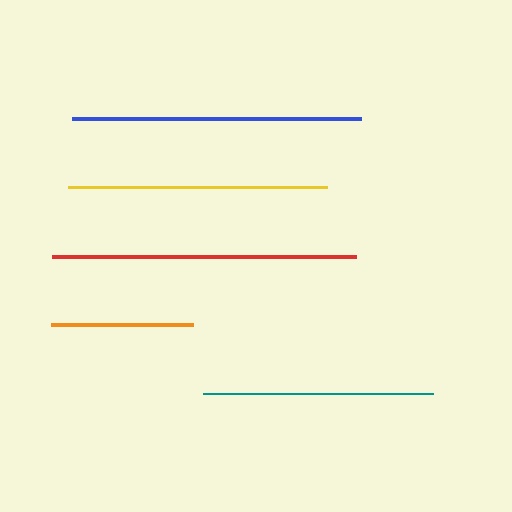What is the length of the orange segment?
The orange segment is approximately 142 pixels long.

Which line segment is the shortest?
The orange line is the shortest at approximately 142 pixels.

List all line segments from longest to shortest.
From longest to shortest: red, blue, yellow, teal, orange.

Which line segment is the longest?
The red line is the longest at approximately 304 pixels.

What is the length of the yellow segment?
The yellow segment is approximately 259 pixels long.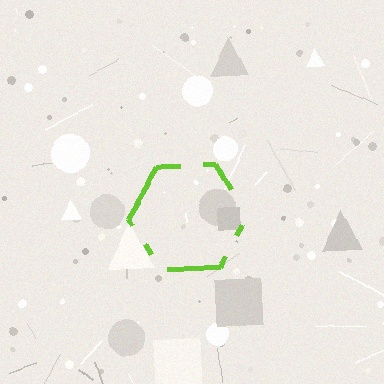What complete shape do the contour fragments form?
The contour fragments form a hexagon.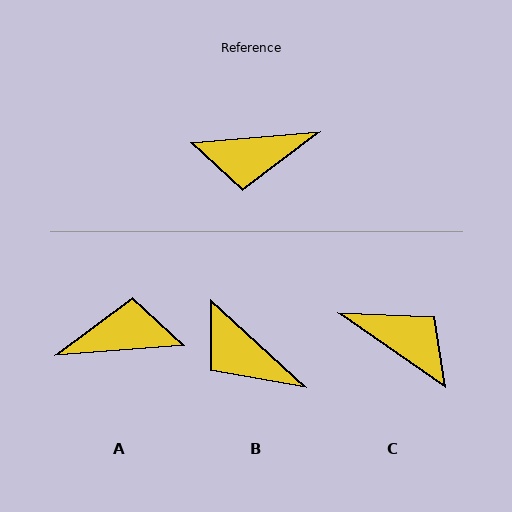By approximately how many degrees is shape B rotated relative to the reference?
Approximately 48 degrees clockwise.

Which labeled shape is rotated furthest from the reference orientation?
A, about 179 degrees away.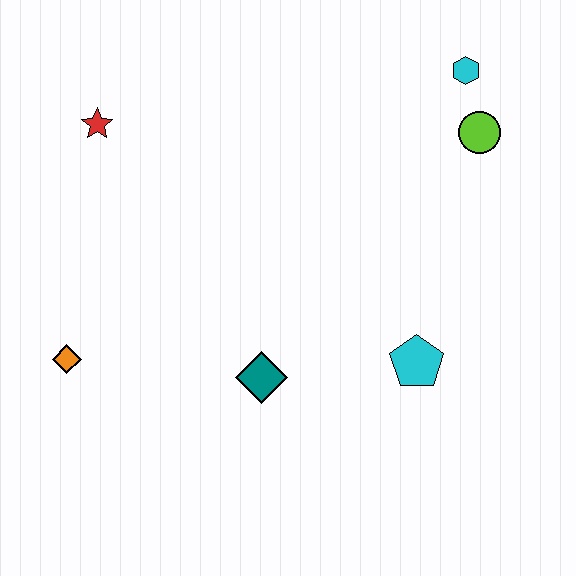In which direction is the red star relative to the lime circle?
The red star is to the left of the lime circle.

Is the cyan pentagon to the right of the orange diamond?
Yes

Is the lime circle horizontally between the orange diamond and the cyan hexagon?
No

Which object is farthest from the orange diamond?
The cyan hexagon is farthest from the orange diamond.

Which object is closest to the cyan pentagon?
The teal diamond is closest to the cyan pentagon.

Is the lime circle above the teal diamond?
Yes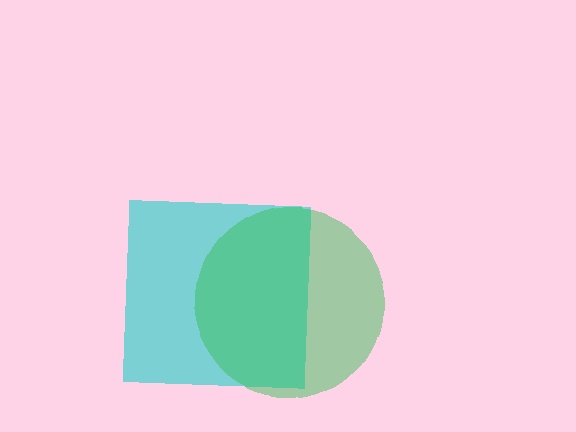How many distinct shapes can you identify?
There are 2 distinct shapes: a cyan square, a green circle.